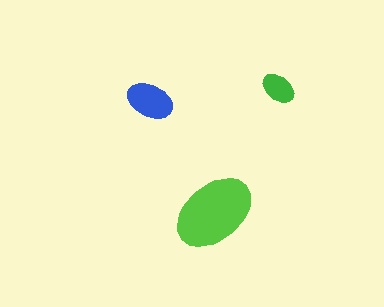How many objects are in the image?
There are 3 objects in the image.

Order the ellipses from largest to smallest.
the lime one, the blue one, the green one.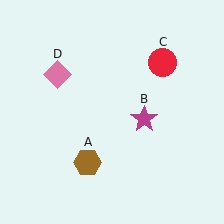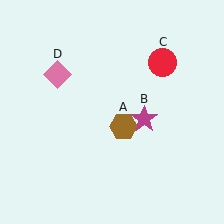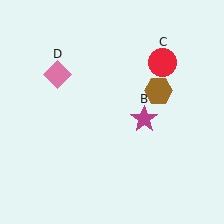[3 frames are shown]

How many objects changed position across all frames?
1 object changed position: brown hexagon (object A).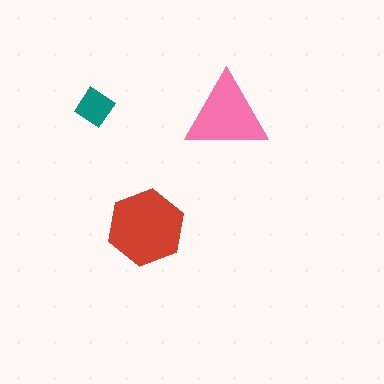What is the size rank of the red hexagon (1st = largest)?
1st.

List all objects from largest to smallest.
The red hexagon, the pink triangle, the teal diamond.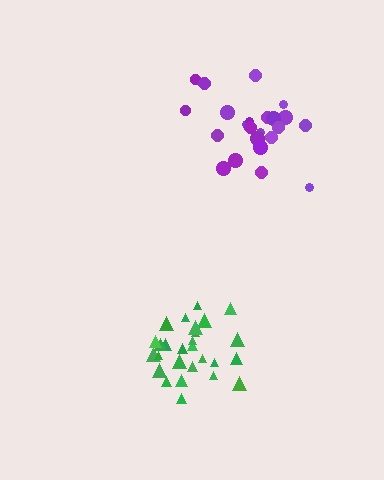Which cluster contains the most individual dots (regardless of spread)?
Green (27).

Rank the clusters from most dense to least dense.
purple, green.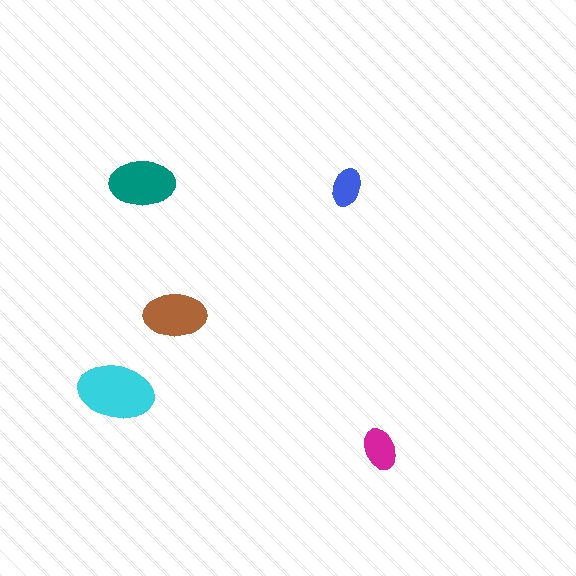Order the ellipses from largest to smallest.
the cyan one, the teal one, the brown one, the magenta one, the blue one.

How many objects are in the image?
There are 5 objects in the image.